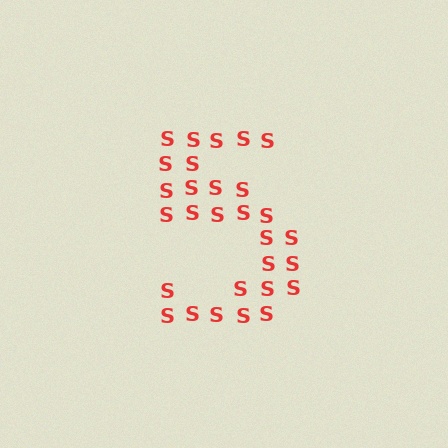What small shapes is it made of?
It is made of small letter S's.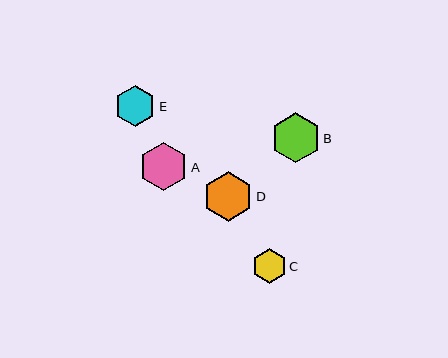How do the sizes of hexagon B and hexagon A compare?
Hexagon B and hexagon A are approximately the same size.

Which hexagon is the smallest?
Hexagon C is the smallest with a size of approximately 35 pixels.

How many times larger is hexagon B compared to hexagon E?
Hexagon B is approximately 1.2 times the size of hexagon E.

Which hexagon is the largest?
Hexagon B is the largest with a size of approximately 50 pixels.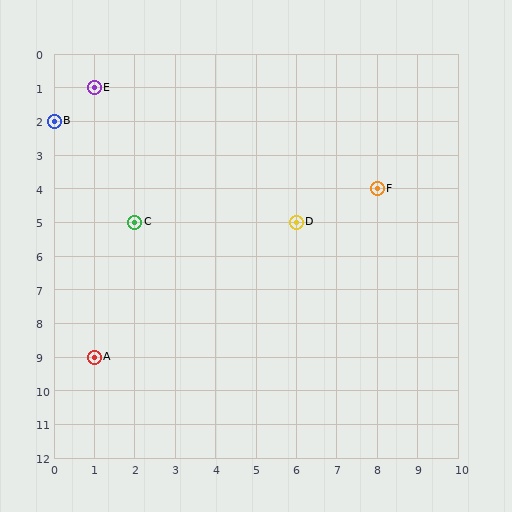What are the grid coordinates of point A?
Point A is at grid coordinates (1, 9).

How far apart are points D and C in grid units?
Points D and C are 4 columns apart.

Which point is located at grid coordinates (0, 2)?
Point B is at (0, 2).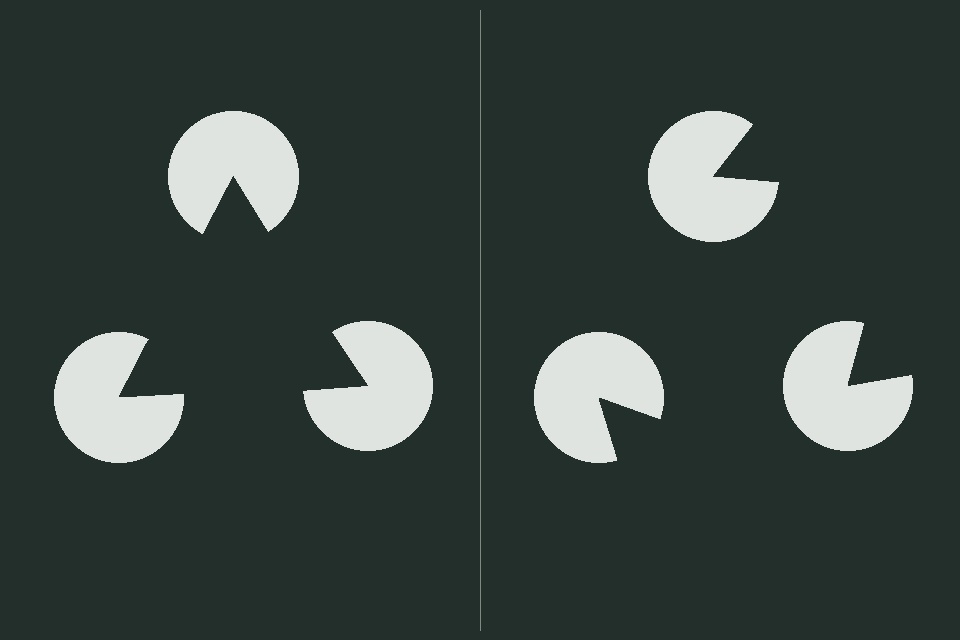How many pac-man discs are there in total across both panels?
6 — 3 on each side.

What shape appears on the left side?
An illusory triangle.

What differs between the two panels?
The pac-man discs are positioned identically on both sides; only the wedge orientations differ. On the left they align to a triangle; on the right they are misaligned.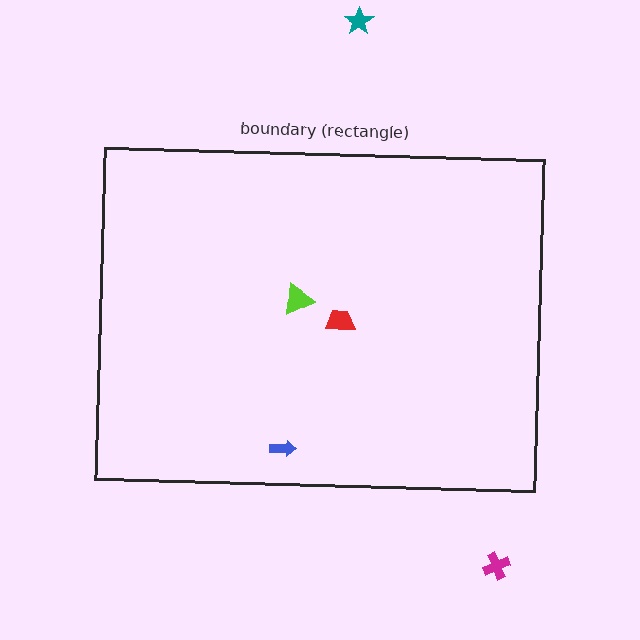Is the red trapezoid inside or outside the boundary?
Inside.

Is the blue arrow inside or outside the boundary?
Inside.